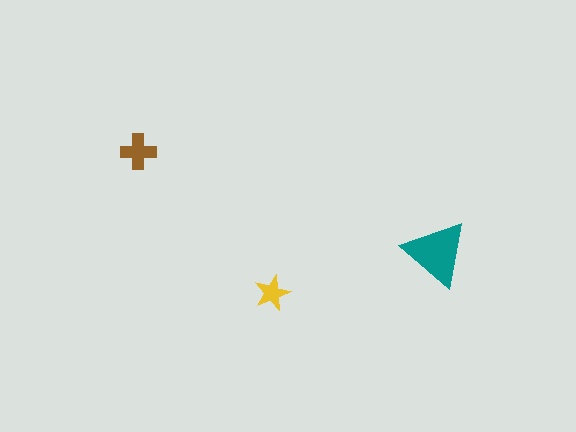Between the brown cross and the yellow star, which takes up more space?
The brown cross.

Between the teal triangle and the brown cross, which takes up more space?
The teal triangle.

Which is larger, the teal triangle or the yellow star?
The teal triangle.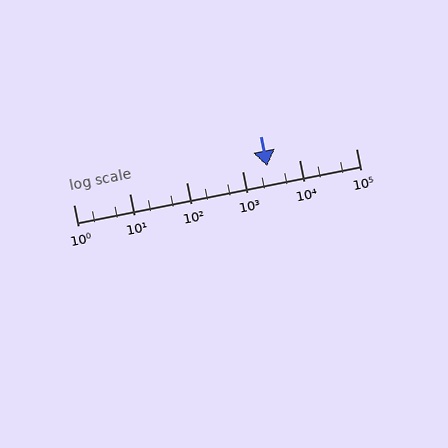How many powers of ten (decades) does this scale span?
The scale spans 5 decades, from 1 to 100000.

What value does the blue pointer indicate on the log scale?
The pointer indicates approximately 2700.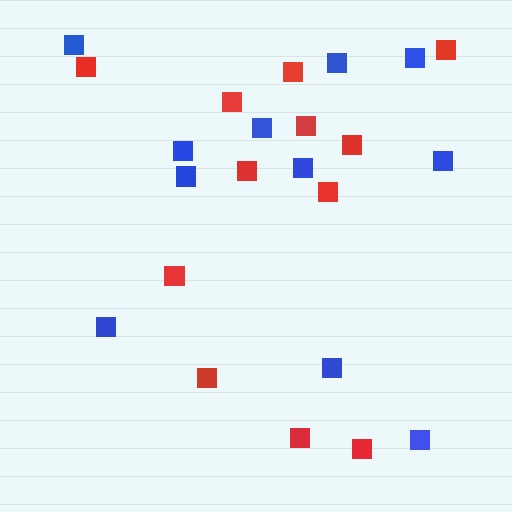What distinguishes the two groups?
There are 2 groups: one group of red squares (12) and one group of blue squares (11).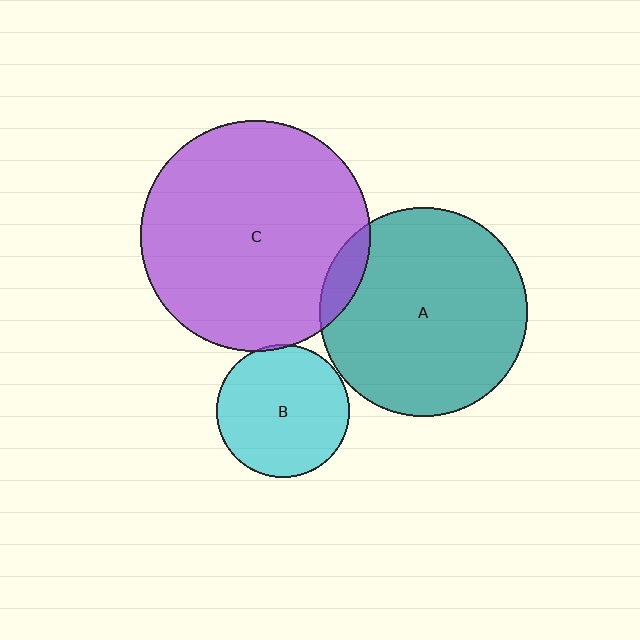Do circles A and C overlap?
Yes.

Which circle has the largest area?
Circle C (purple).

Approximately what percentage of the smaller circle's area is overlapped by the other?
Approximately 10%.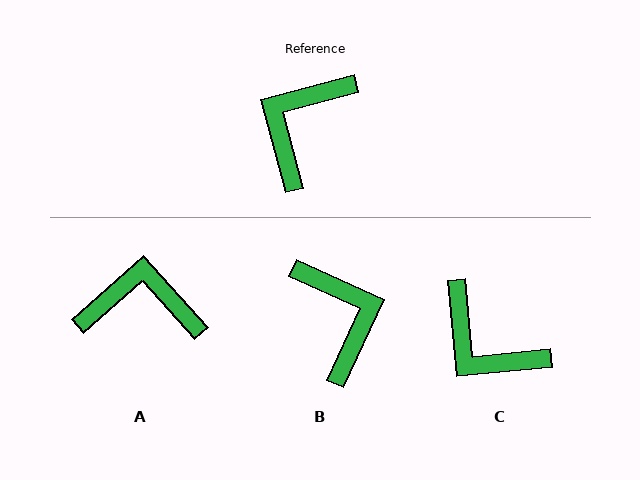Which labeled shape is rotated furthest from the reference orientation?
B, about 130 degrees away.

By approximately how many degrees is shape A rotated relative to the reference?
Approximately 63 degrees clockwise.